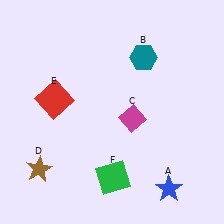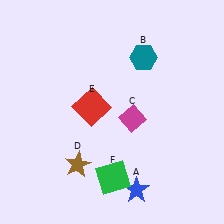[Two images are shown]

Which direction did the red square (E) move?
The red square (E) moved right.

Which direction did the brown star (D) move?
The brown star (D) moved right.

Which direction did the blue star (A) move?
The blue star (A) moved left.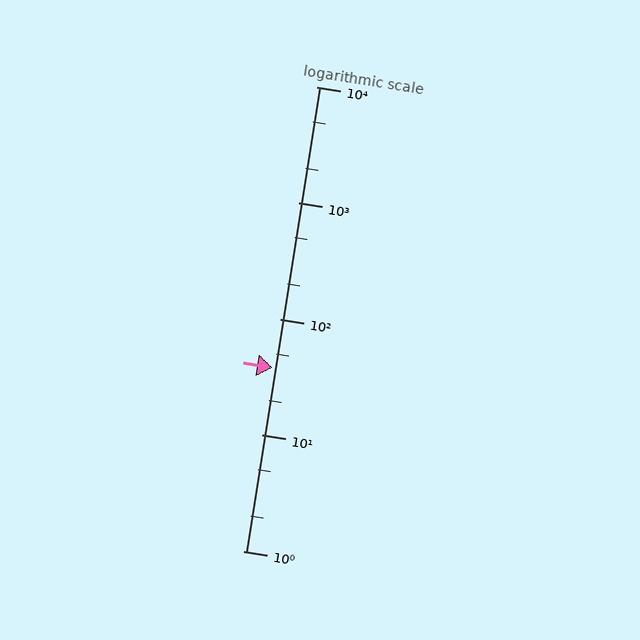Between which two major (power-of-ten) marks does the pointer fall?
The pointer is between 10 and 100.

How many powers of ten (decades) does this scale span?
The scale spans 4 decades, from 1 to 10000.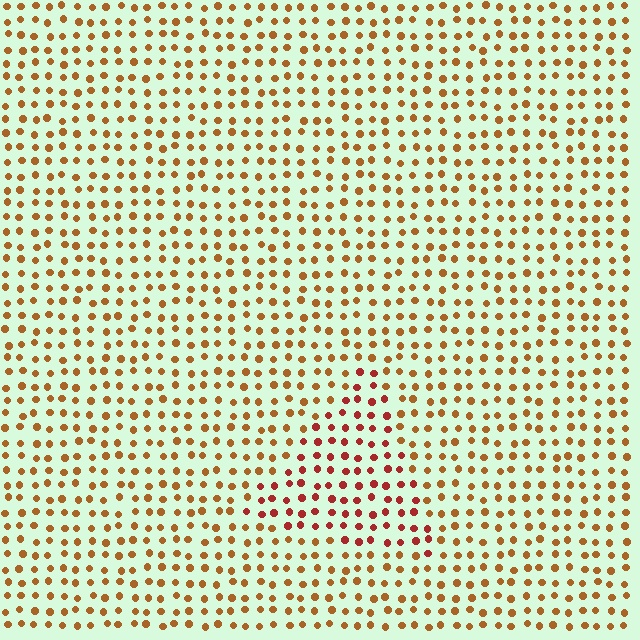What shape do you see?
I see a triangle.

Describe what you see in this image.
The image is filled with small brown elements in a uniform arrangement. A triangle-shaped region is visible where the elements are tinted to a slightly different hue, forming a subtle color boundary.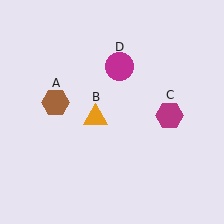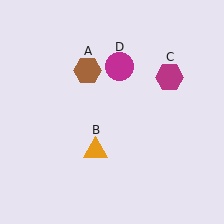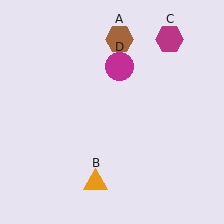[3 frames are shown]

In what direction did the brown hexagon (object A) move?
The brown hexagon (object A) moved up and to the right.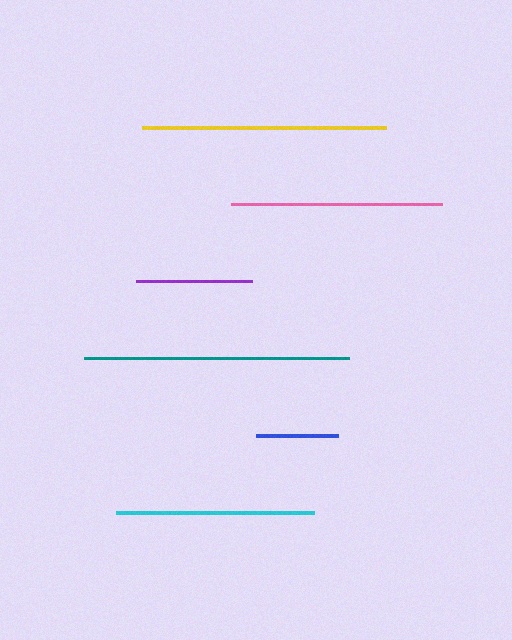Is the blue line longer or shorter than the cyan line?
The cyan line is longer than the blue line.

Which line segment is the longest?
The teal line is the longest at approximately 266 pixels.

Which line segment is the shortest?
The blue line is the shortest at approximately 83 pixels.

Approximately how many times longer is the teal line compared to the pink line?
The teal line is approximately 1.3 times the length of the pink line.